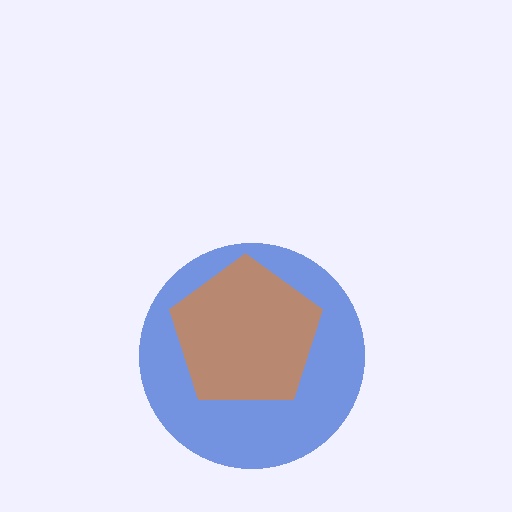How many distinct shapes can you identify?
There are 2 distinct shapes: a blue circle, an orange pentagon.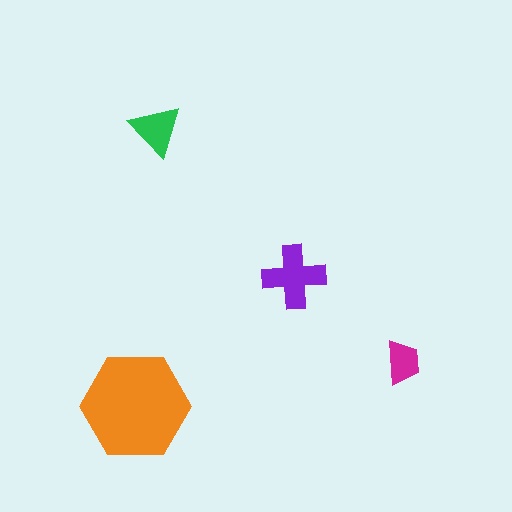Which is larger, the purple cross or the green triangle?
The purple cross.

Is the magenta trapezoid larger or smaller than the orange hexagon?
Smaller.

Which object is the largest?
The orange hexagon.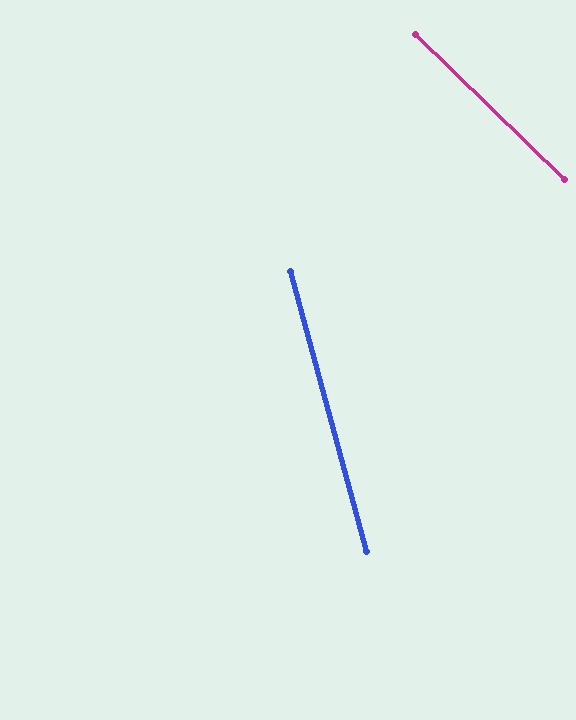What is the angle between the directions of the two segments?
Approximately 31 degrees.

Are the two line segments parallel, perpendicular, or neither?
Neither parallel nor perpendicular — they differ by about 31°.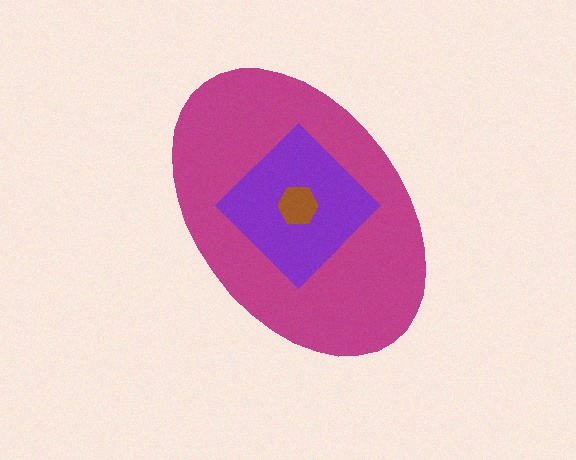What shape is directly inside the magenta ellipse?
The purple diamond.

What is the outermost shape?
The magenta ellipse.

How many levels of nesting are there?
3.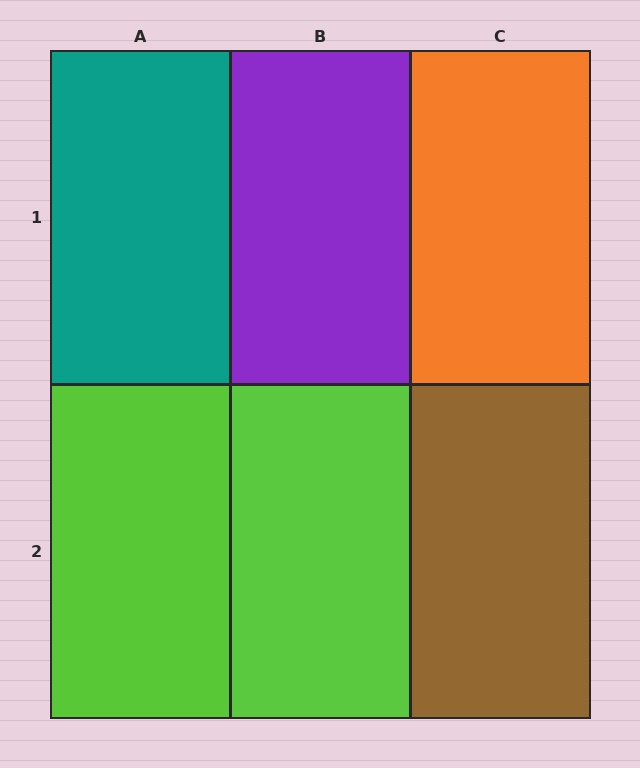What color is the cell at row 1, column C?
Orange.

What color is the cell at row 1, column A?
Teal.